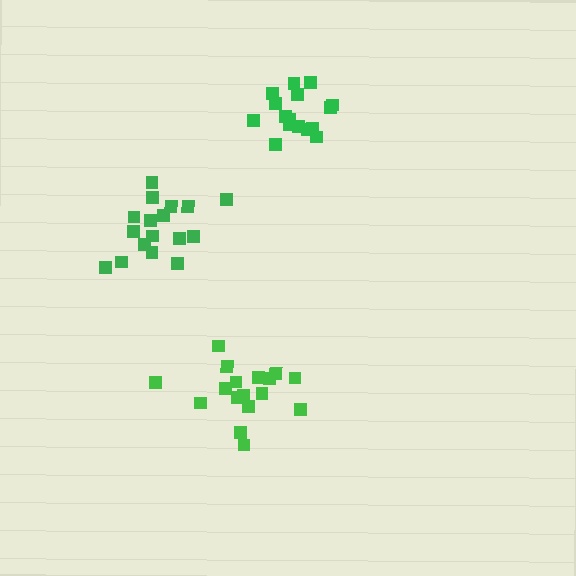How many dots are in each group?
Group 1: 17 dots, Group 2: 17 dots, Group 3: 16 dots (50 total).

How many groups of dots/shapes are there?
There are 3 groups.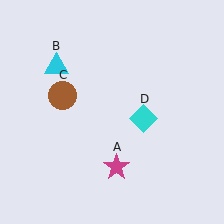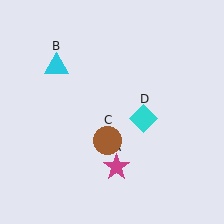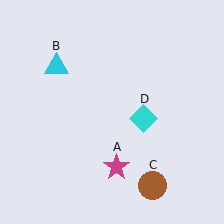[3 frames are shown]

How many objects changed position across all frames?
1 object changed position: brown circle (object C).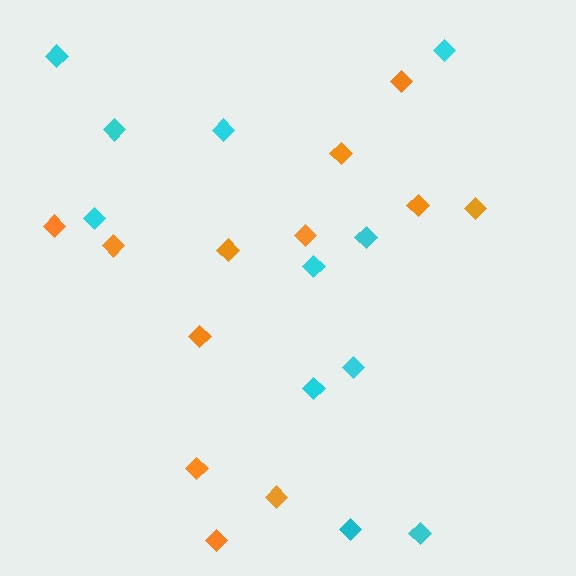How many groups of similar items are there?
There are 2 groups: one group of cyan diamonds (11) and one group of orange diamonds (12).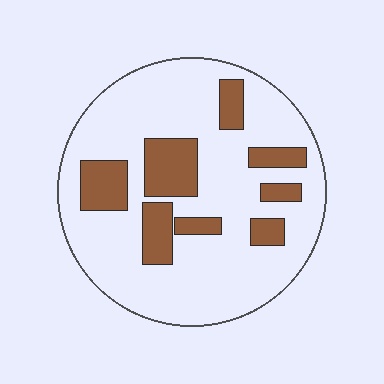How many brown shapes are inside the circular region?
8.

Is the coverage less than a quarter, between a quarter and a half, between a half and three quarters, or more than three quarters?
Less than a quarter.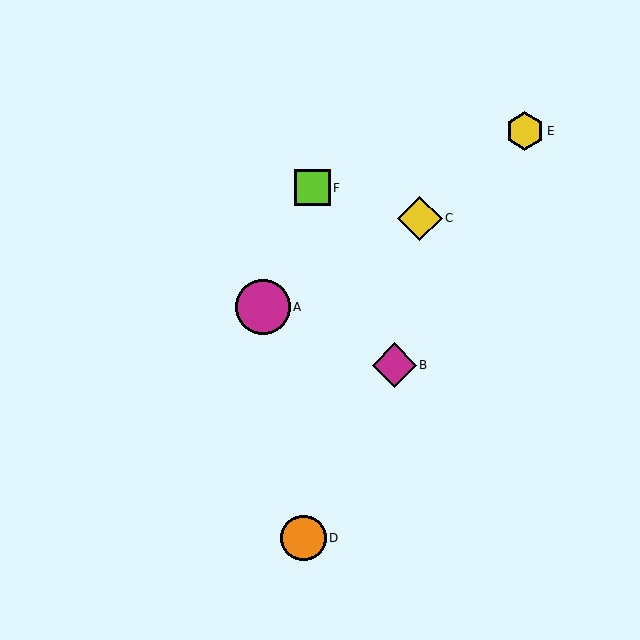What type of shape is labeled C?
Shape C is a yellow diamond.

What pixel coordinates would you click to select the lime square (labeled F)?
Click at (312, 188) to select the lime square F.